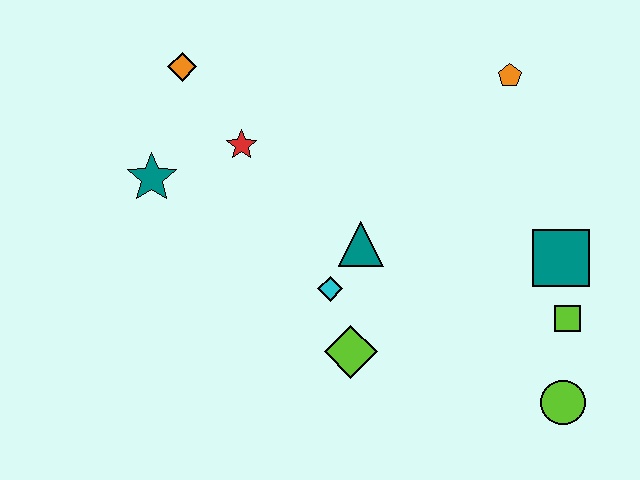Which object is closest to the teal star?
The red star is closest to the teal star.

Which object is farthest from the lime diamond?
The orange diamond is farthest from the lime diamond.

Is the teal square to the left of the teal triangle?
No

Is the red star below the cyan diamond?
No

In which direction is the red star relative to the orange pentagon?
The red star is to the left of the orange pentagon.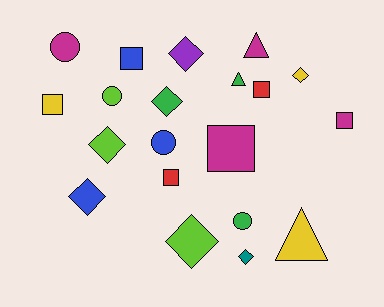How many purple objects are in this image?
There is 1 purple object.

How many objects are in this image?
There are 20 objects.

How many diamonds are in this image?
There are 7 diamonds.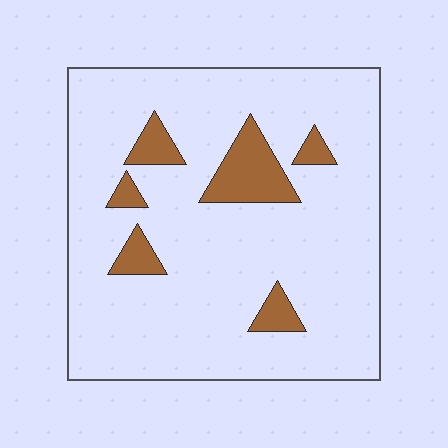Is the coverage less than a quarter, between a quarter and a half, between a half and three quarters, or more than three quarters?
Less than a quarter.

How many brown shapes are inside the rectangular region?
6.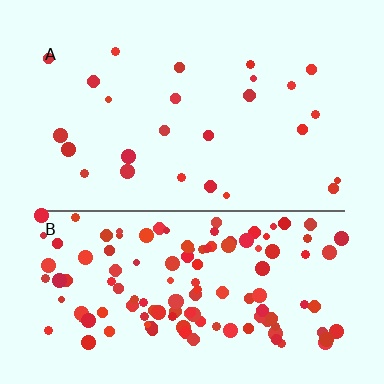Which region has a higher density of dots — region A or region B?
B (the bottom).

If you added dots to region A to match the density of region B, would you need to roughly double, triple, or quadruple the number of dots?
Approximately quadruple.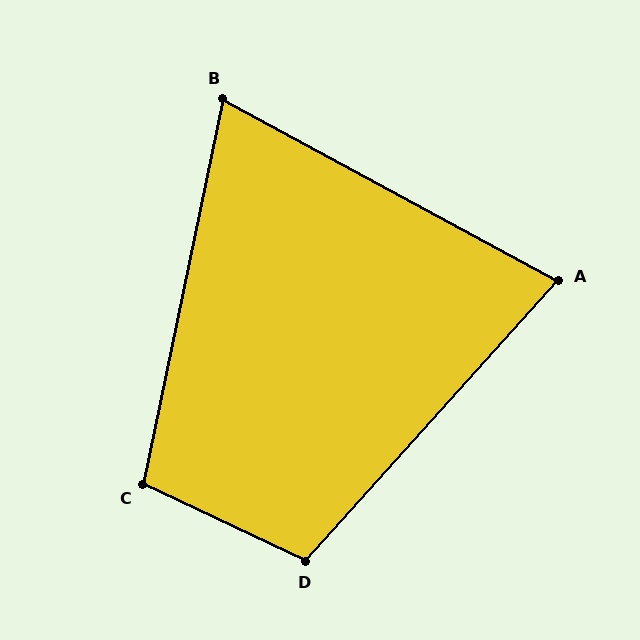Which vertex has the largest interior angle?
D, at approximately 107 degrees.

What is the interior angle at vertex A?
Approximately 76 degrees (acute).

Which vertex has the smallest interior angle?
B, at approximately 73 degrees.